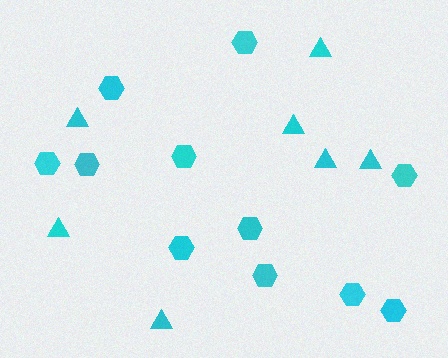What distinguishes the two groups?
There are 2 groups: one group of triangles (7) and one group of hexagons (11).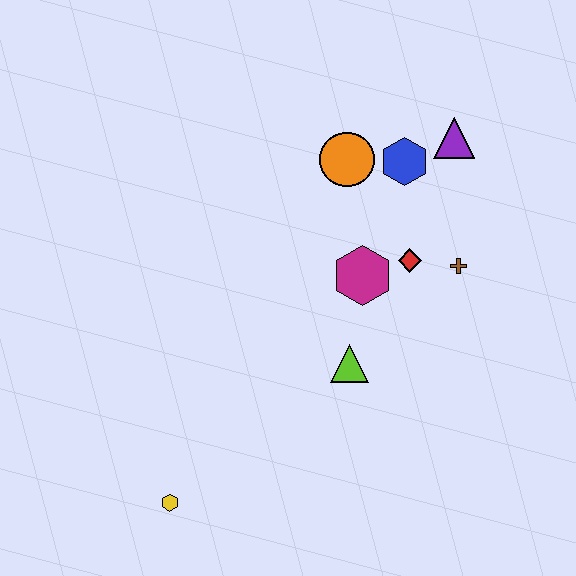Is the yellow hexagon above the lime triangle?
No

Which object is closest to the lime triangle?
The magenta hexagon is closest to the lime triangle.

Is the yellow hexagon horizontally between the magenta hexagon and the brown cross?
No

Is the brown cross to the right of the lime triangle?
Yes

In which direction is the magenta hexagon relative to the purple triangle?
The magenta hexagon is below the purple triangle.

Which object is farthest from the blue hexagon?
The yellow hexagon is farthest from the blue hexagon.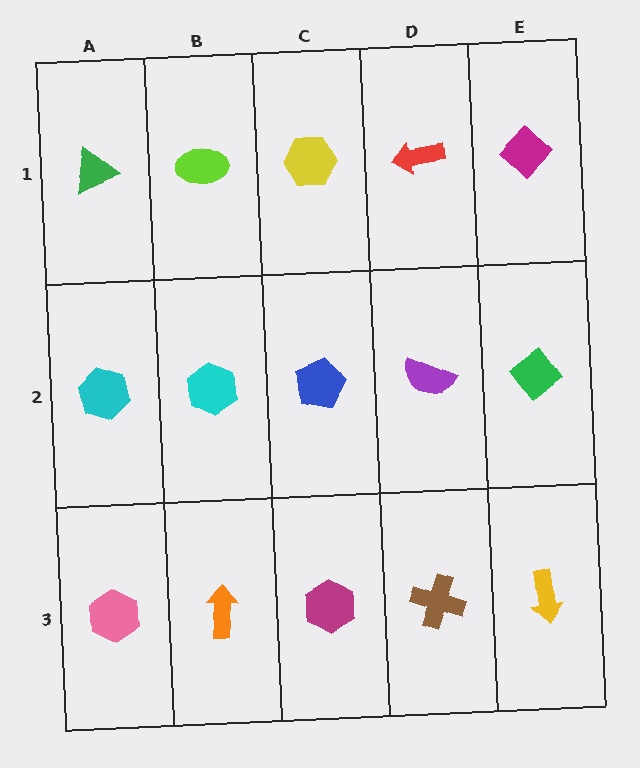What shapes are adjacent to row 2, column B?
A lime ellipse (row 1, column B), an orange arrow (row 3, column B), a cyan hexagon (row 2, column A), a blue pentagon (row 2, column C).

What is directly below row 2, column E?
A yellow arrow.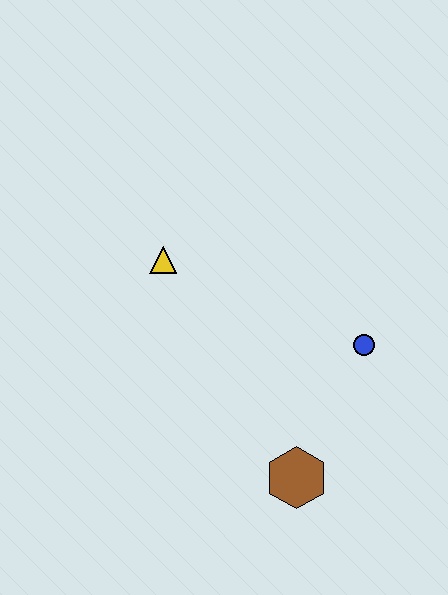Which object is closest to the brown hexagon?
The blue circle is closest to the brown hexagon.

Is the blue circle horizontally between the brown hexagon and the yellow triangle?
No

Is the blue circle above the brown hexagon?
Yes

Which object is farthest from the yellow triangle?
The brown hexagon is farthest from the yellow triangle.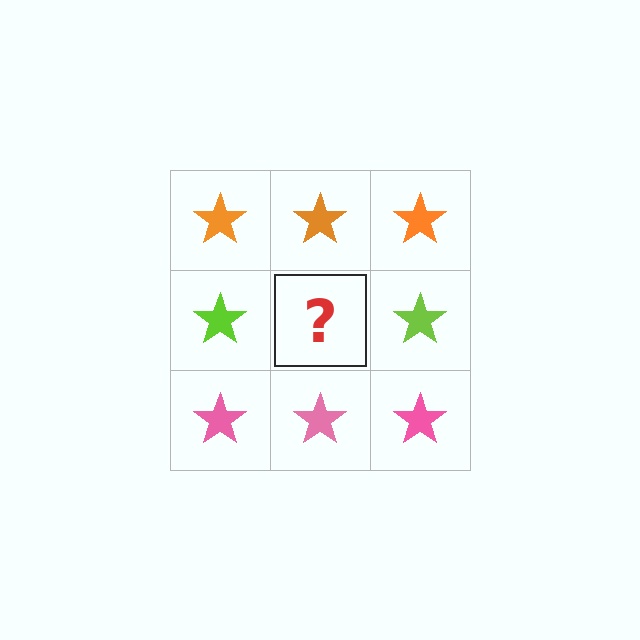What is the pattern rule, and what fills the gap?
The rule is that each row has a consistent color. The gap should be filled with a lime star.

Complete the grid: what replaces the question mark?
The question mark should be replaced with a lime star.